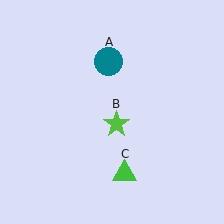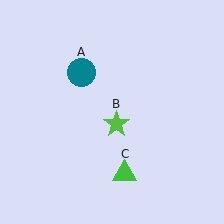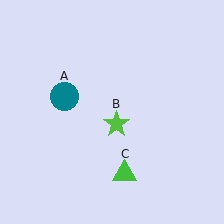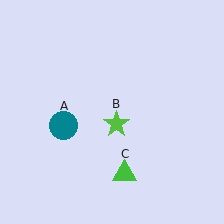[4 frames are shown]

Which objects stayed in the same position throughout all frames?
Lime star (object B) and green triangle (object C) remained stationary.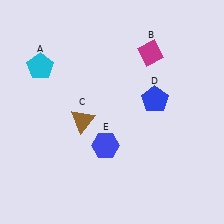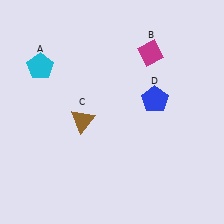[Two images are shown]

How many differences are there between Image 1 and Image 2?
There is 1 difference between the two images.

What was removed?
The blue hexagon (E) was removed in Image 2.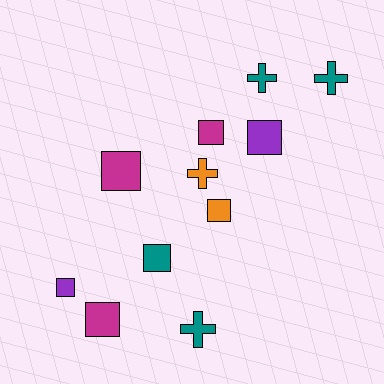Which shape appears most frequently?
Square, with 7 objects.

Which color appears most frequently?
Teal, with 4 objects.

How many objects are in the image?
There are 11 objects.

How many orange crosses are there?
There is 1 orange cross.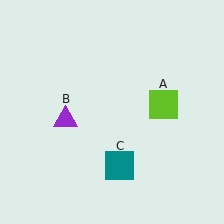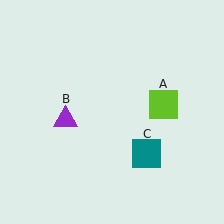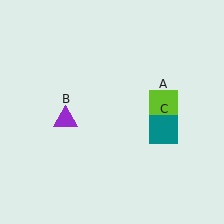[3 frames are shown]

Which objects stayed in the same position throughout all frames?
Lime square (object A) and purple triangle (object B) remained stationary.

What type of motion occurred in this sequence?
The teal square (object C) rotated counterclockwise around the center of the scene.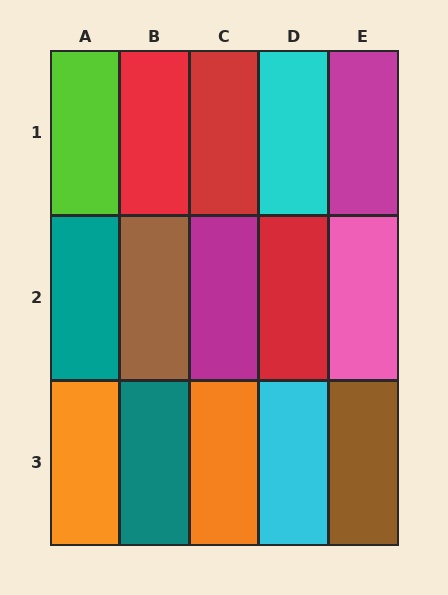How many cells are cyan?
2 cells are cyan.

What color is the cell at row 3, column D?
Cyan.